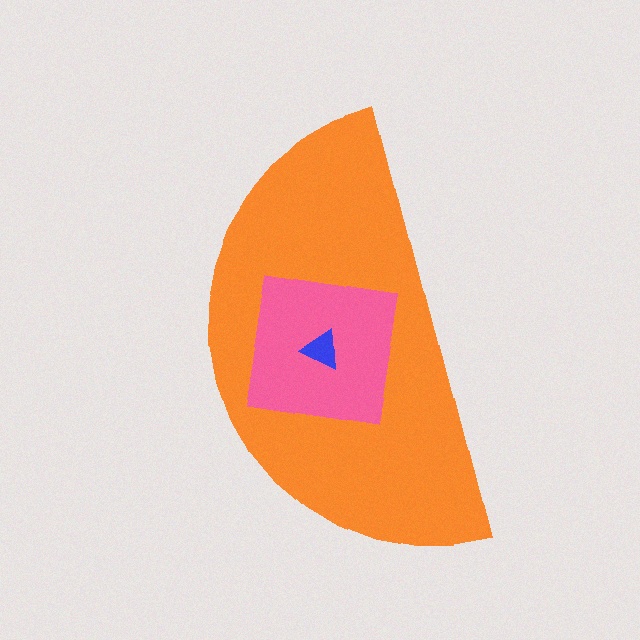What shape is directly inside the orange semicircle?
The pink square.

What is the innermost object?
The blue triangle.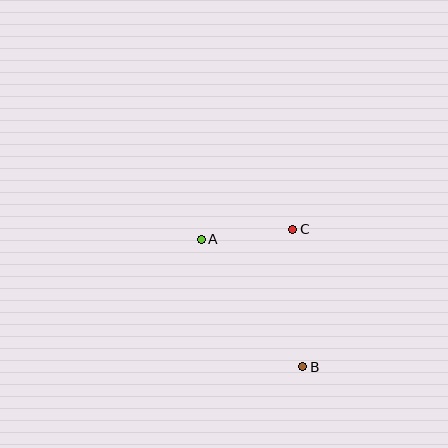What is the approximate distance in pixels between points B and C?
The distance between B and C is approximately 138 pixels.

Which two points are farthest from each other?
Points A and B are farthest from each other.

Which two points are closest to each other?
Points A and C are closest to each other.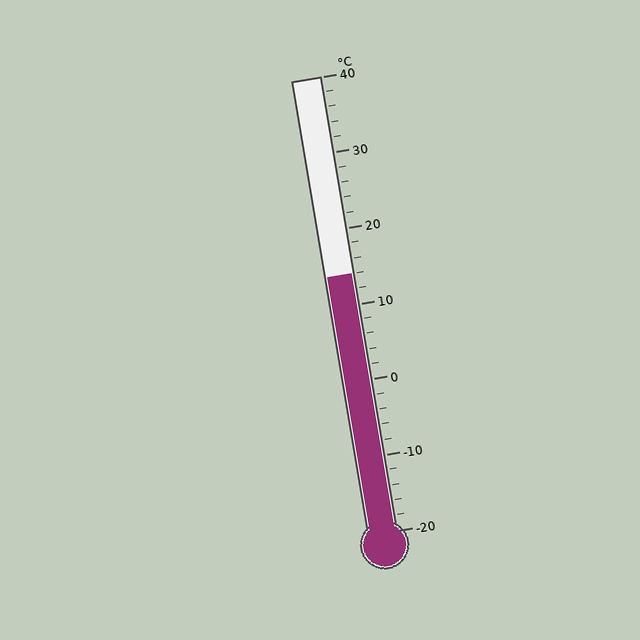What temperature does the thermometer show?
The thermometer shows approximately 14°C.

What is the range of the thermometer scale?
The thermometer scale ranges from -20°C to 40°C.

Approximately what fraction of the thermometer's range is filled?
The thermometer is filled to approximately 55% of its range.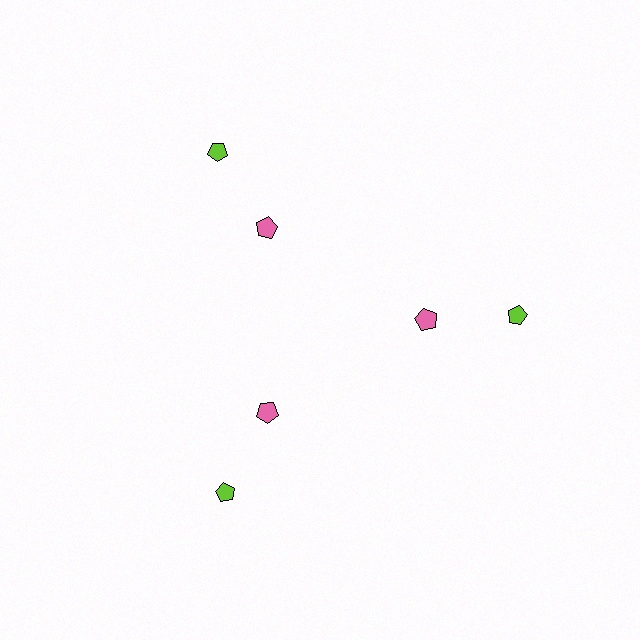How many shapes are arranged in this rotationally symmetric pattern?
There are 6 shapes, arranged in 3 groups of 2.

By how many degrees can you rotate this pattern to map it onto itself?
The pattern maps onto itself every 120 degrees of rotation.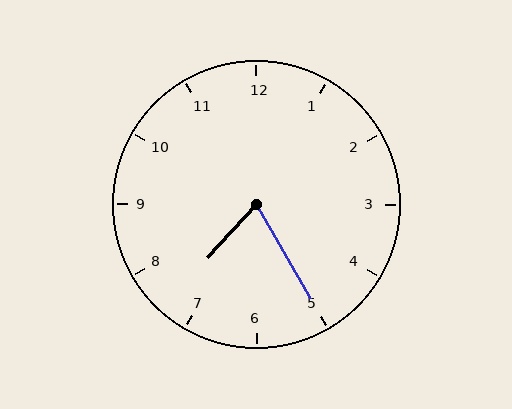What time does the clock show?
7:25.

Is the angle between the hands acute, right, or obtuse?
It is acute.